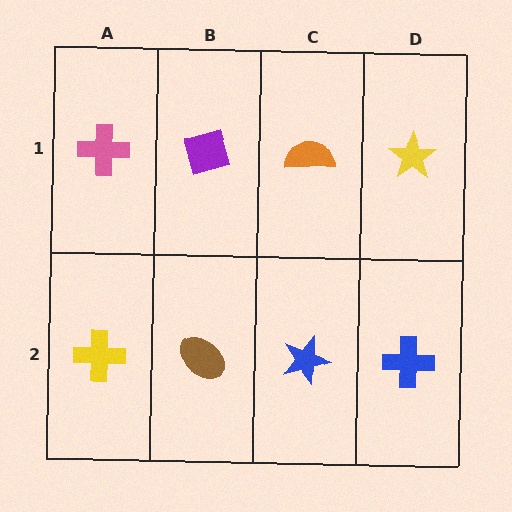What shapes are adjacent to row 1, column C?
A blue star (row 2, column C), a purple diamond (row 1, column B), a yellow star (row 1, column D).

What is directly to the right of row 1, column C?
A yellow star.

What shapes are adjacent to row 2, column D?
A yellow star (row 1, column D), a blue star (row 2, column C).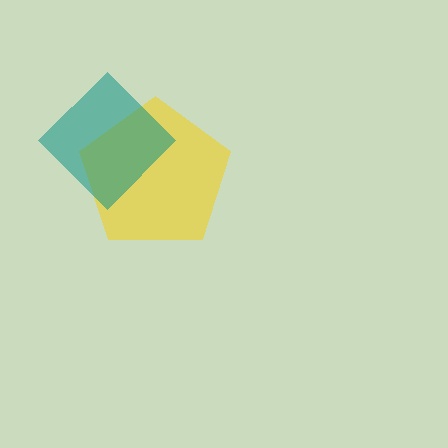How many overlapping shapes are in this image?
There are 2 overlapping shapes in the image.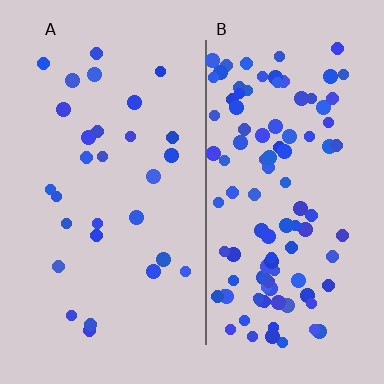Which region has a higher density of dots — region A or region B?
B (the right).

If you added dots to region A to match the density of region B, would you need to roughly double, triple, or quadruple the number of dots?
Approximately quadruple.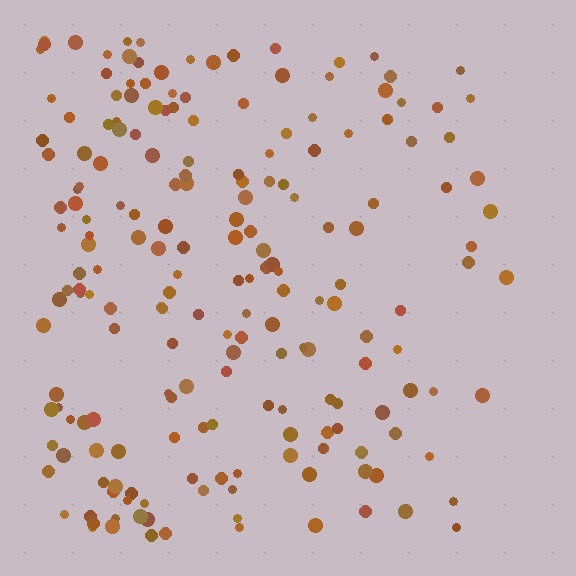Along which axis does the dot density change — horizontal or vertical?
Horizontal.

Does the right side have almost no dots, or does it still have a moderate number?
Still a moderate number, just noticeably fewer than the left.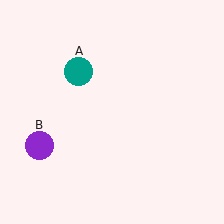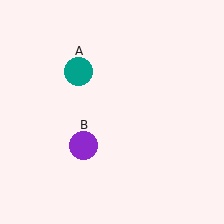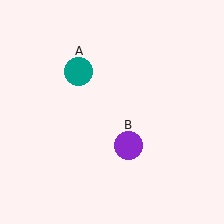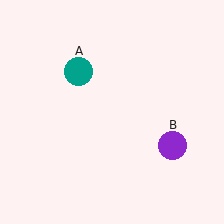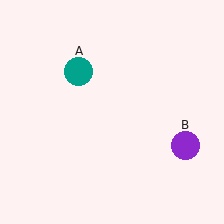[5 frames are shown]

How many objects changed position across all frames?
1 object changed position: purple circle (object B).